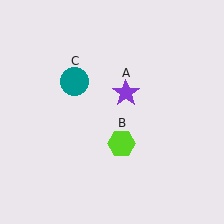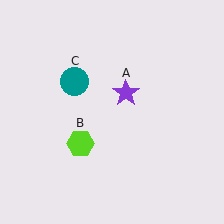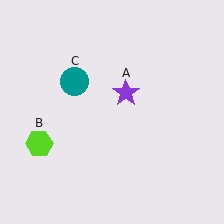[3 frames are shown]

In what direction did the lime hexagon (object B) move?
The lime hexagon (object B) moved left.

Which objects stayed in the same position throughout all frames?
Purple star (object A) and teal circle (object C) remained stationary.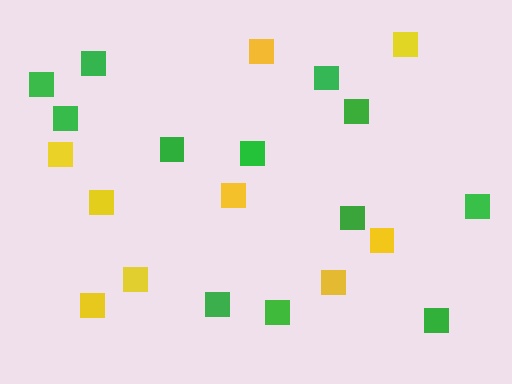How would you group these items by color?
There are 2 groups: one group of green squares (12) and one group of yellow squares (9).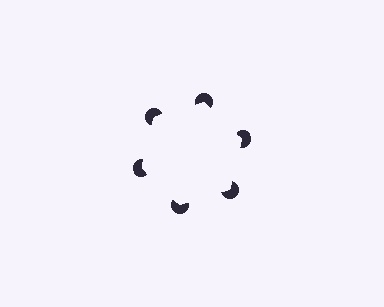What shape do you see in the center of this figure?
An illusory hexagon — its edges are inferred from the aligned wedge cuts in the pac-man discs, not physically drawn.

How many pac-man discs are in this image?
There are 6 — one at each vertex of the illusory hexagon.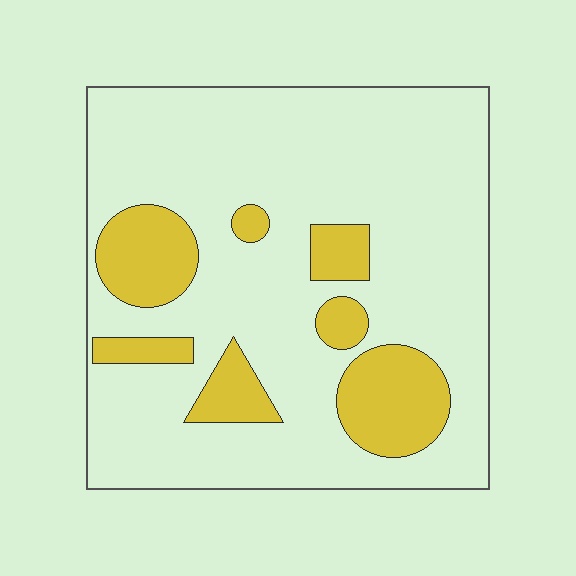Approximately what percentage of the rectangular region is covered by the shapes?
Approximately 20%.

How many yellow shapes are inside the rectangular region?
7.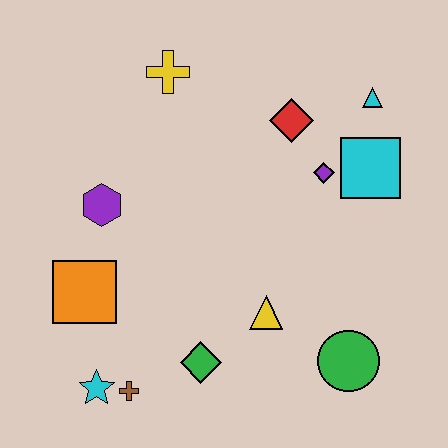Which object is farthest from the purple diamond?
The cyan star is farthest from the purple diamond.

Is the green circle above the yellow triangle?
No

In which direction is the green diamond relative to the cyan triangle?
The green diamond is below the cyan triangle.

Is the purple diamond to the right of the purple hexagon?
Yes